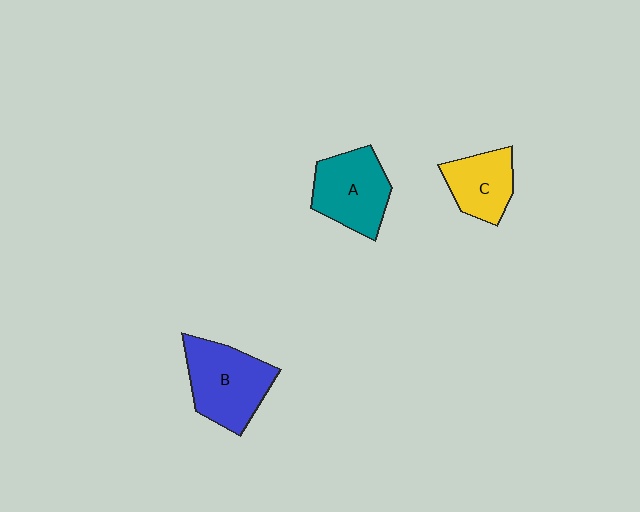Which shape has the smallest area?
Shape C (yellow).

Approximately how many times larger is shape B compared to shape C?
Approximately 1.5 times.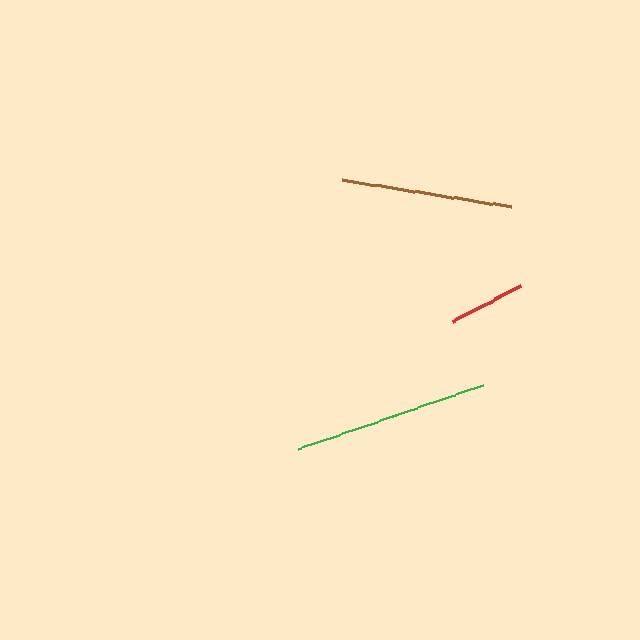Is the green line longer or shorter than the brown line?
The green line is longer than the brown line.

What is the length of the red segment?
The red segment is approximately 78 pixels long.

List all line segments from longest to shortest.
From longest to shortest: green, brown, red.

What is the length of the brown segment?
The brown segment is approximately 171 pixels long.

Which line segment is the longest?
The green line is the longest at approximately 195 pixels.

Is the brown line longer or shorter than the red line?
The brown line is longer than the red line.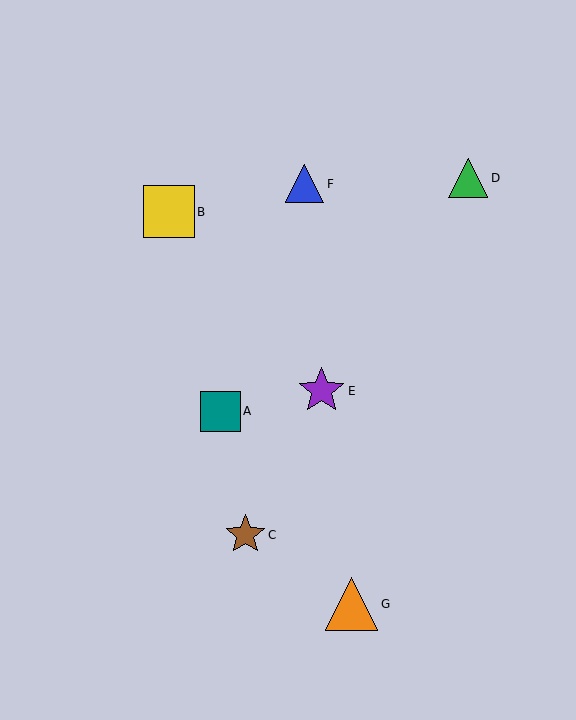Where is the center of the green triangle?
The center of the green triangle is at (468, 178).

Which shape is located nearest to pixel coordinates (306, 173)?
The blue triangle (labeled F) at (305, 184) is nearest to that location.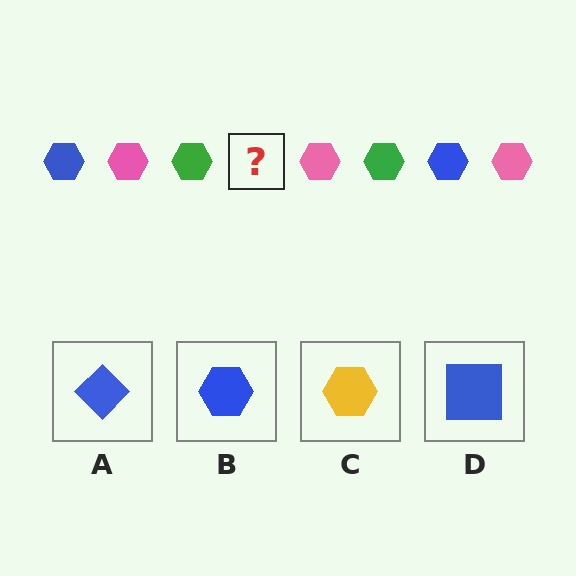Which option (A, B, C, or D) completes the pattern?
B.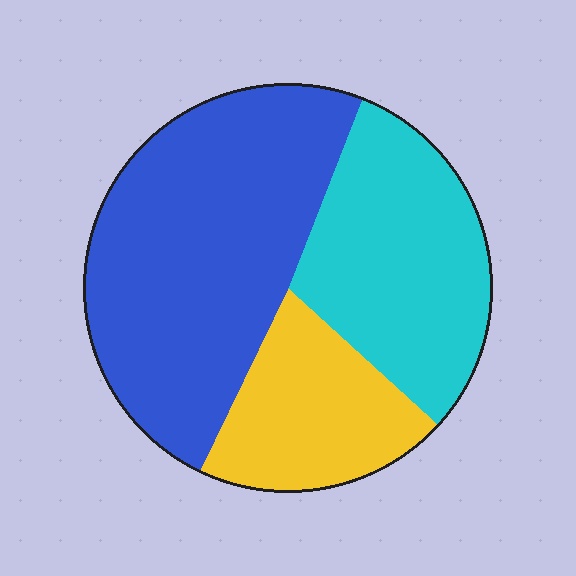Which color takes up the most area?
Blue, at roughly 50%.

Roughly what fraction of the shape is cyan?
Cyan takes up about one third (1/3) of the shape.